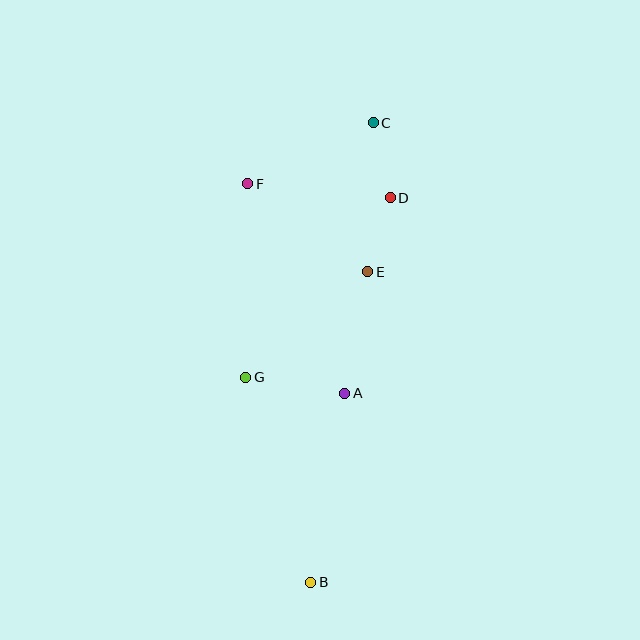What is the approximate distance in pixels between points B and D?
The distance between B and D is approximately 393 pixels.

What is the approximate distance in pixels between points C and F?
The distance between C and F is approximately 140 pixels.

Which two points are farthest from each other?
Points B and C are farthest from each other.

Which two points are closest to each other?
Points C and D are closest to each other.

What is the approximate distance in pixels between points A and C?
The distance between A and C is approximately 272 pixels.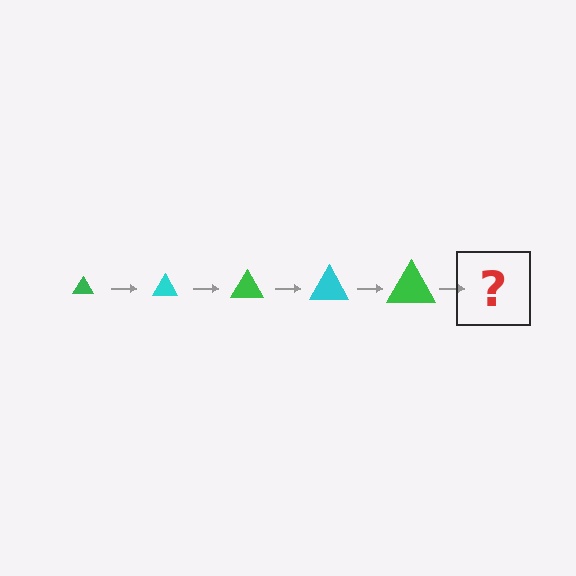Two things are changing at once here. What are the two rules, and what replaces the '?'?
The two rules are that the triangle grows larger each step and the color cycles through green and cyan. The '?' should be a cyan triangle, larger than the previous one.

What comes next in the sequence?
The next element should be a cyan triangle, larger than the previous one.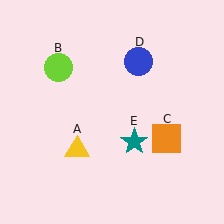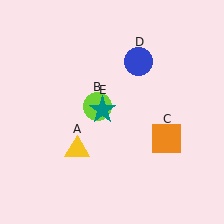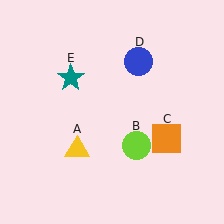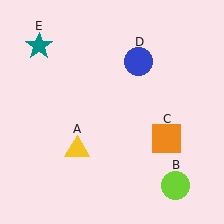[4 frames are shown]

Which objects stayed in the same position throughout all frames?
Yellow triangle (object A) and orange square (object C) and blue circle (object D) remained stationary.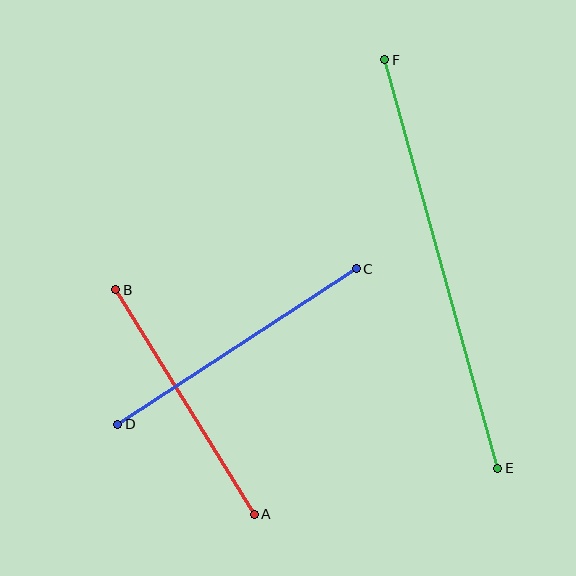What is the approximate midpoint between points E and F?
The midpoint is at approximately (441, 264) pixels.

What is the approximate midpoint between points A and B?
The midpoint is at approximately (185, 402) pixels.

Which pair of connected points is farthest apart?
Points E and F are farthest apart.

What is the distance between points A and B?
The distance is approximately 264 pixels.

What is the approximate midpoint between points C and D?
The midpoint is at approximately (237, 346) pixels.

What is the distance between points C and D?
The distance is approximately 285 pixels.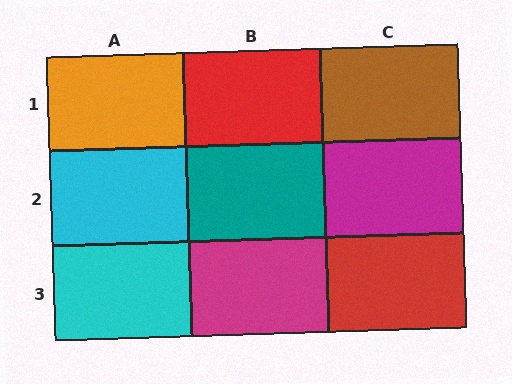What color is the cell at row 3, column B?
Magenta.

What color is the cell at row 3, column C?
Red.